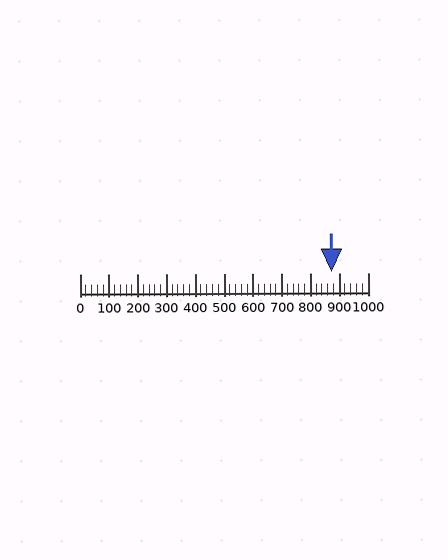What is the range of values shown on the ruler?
The ruler shows values from 0 to 1000.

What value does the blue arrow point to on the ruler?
The blue arrow points to approximately 874.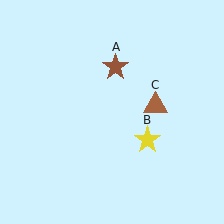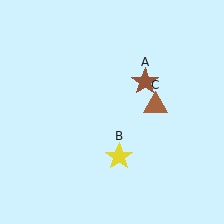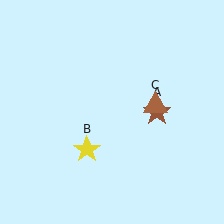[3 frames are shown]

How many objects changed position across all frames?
2 objects changed position: brown star (object A), yellow star (object B).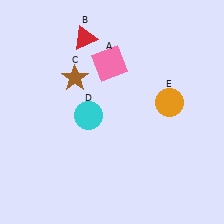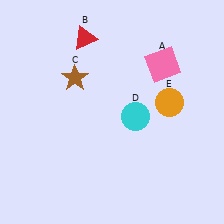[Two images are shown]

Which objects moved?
The objects that moved are: the pink square (A), the cyan circle (D).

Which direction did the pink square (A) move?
The pink square (A) moved right.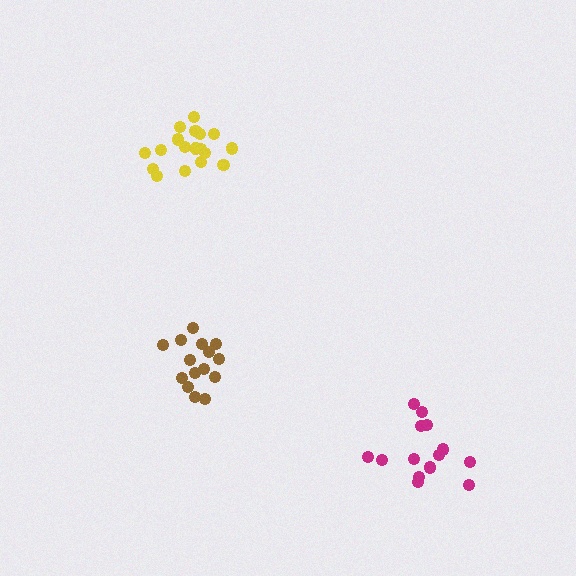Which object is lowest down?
The magenta cluster is bottommost.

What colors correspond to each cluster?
The clusters are colored: yellow, brown, magenta.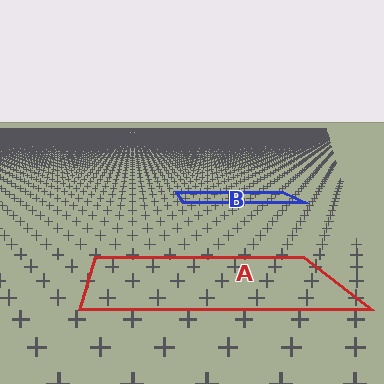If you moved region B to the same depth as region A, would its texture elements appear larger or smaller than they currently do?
They would appear larger. At a closer depth, the same texture elements are projected at a bigger on-screen size.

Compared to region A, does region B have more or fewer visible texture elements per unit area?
Region B has more texture elements per unit area — they are packed more densely because it is farther away.